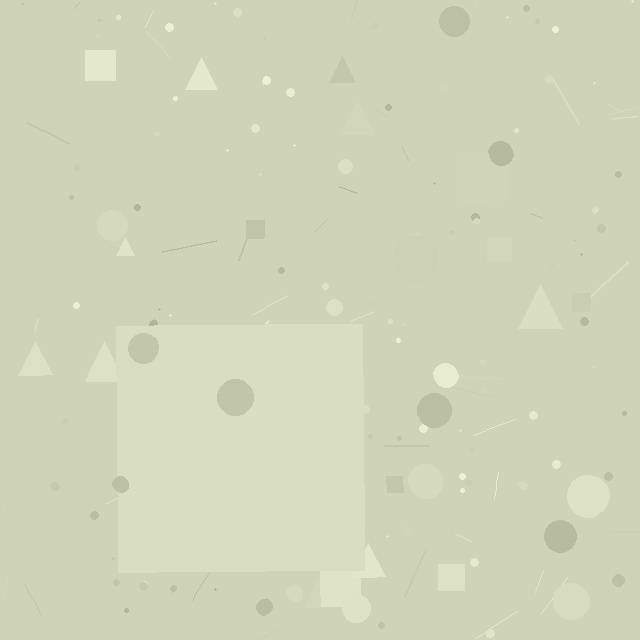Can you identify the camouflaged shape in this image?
The camouflaged shape is a square.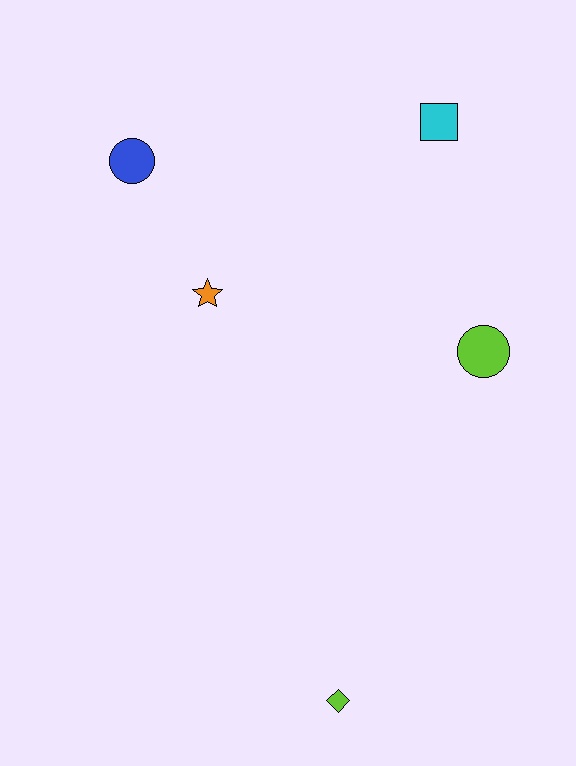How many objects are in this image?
There are 5 objects.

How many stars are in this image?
There is 1 star.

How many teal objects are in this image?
There are no teal objects.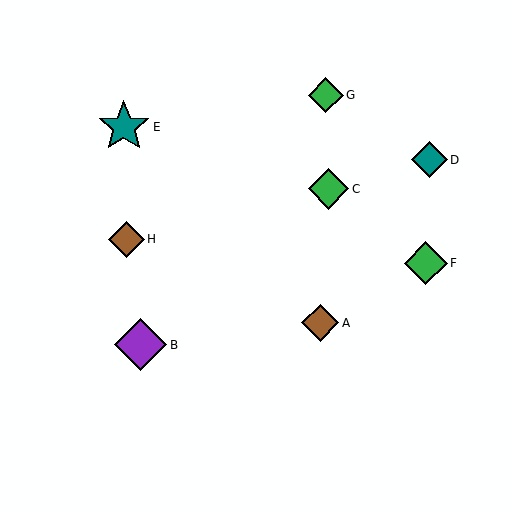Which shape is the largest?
The purple diamond (labeled B) is the largest.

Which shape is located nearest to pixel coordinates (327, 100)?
The green diamond (labeled G) at (326, 95) is nearest to that location.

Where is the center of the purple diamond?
The center of the purple diamond is at (141, 345).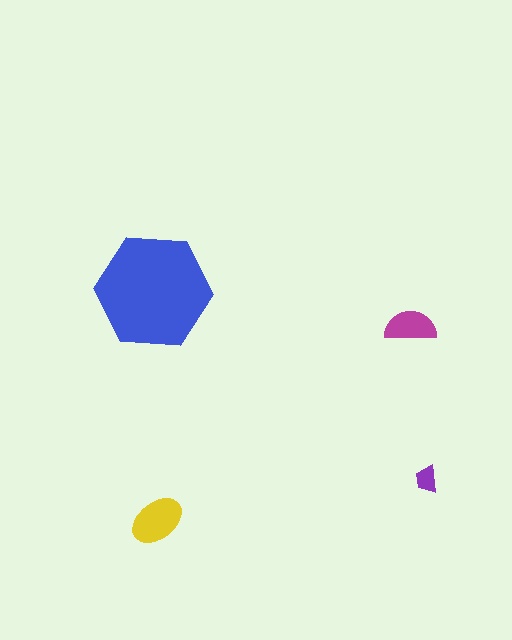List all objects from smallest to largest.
The purple trapezoid, the magenta semicircle, the yellow ellipse, the blue hexagon.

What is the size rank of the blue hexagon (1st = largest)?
1st.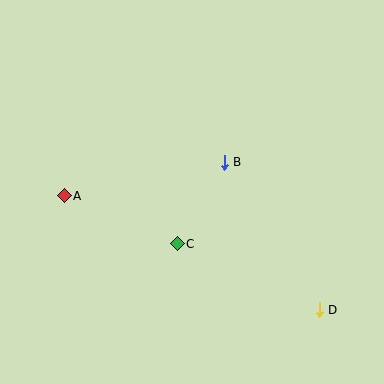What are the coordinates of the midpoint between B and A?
The midpoint between B and A is at (144, 179).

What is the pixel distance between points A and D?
The distance between A and D is 279 pixels.